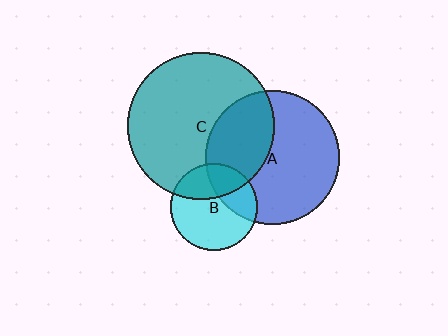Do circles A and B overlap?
Yes.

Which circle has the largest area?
Circle C (teal).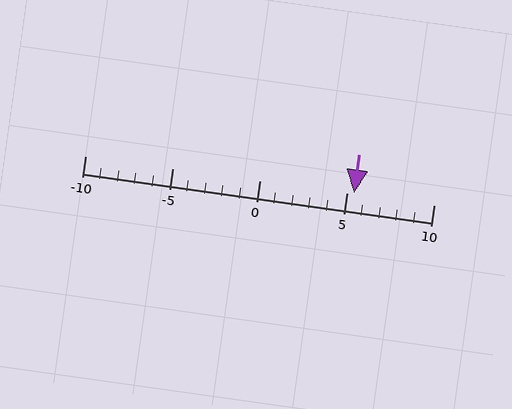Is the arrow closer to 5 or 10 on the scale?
The arrow is closer to 5.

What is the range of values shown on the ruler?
The ruler shows values from -10 to 10.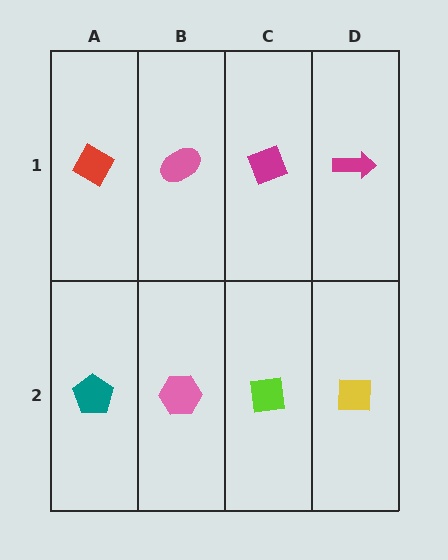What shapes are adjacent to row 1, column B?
A pink hexagon (row 2, column B), a red diamond (row 1, column A), a magenta diamond (row 1, column C).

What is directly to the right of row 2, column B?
A lime square.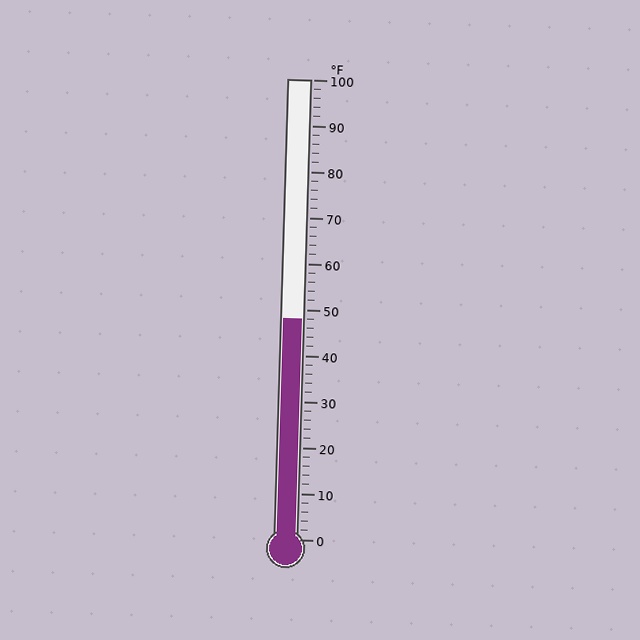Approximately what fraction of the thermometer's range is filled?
The thermometer is filled to approximately 50% of its range.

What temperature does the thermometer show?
The thermometer shows approximately 48°F.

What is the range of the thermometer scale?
The thermometer scale ranges from 0°F to 100°F.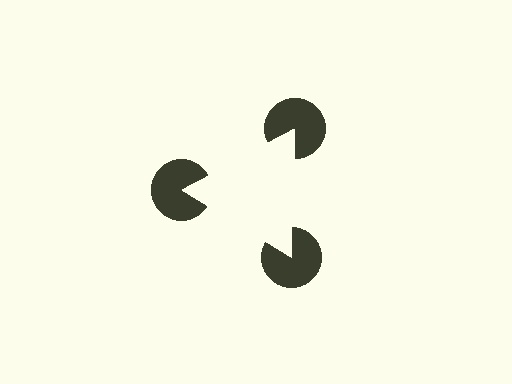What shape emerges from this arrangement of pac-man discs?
An illusory triangle — its edges are inferred from the aligned wedge cuts in the pac-man discs, not physically drawn.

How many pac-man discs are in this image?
There are 3 — one at each vertex of the illusory triangle.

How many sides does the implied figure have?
3 sides.